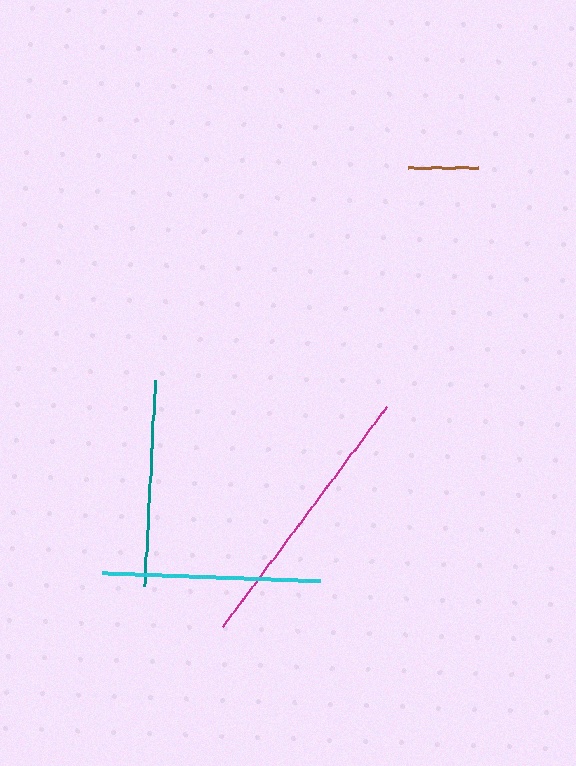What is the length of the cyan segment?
The cyan segment is approximately 218 pixels long.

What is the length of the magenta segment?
The magenta segment is approximately 275 pixels long.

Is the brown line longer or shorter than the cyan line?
The cyan line is longer than the brown line.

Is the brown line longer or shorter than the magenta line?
The magenta line is longer than the brown line.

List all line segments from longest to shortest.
From longest to shortest: magenta, cyan, teal, brown.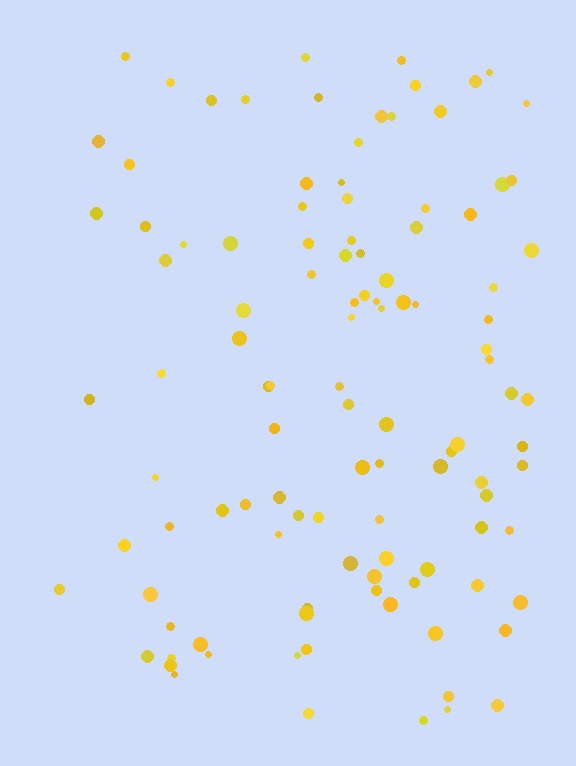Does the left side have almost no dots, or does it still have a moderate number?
Still a moderate number, just noticeably fewer than the right.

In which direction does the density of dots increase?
From left to right, with the right side densest.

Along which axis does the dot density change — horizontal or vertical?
Horizontal.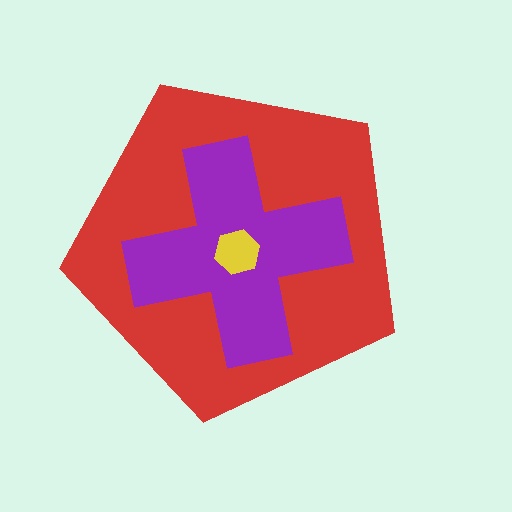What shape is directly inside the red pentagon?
The purple cross.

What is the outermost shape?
The red pentagon.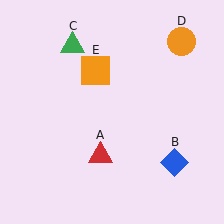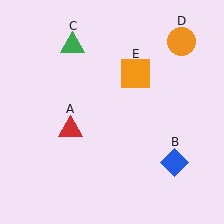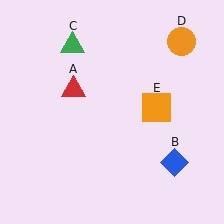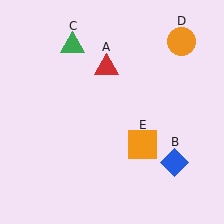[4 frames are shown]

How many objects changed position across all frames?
2 objects changed position: red triangle (object A), orange square (object E).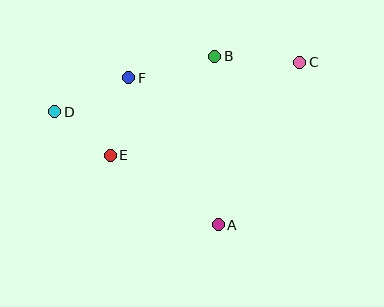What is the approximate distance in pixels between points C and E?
The distance between C and E is approximately 211 pixels.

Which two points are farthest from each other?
Points C and D are farthest from each other.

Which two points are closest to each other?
Points D and E are closest to each other.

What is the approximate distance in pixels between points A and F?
The distance between A and F is approximately 172 pixels.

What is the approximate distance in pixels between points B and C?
The distance between B and C is approximately 86 pixels.